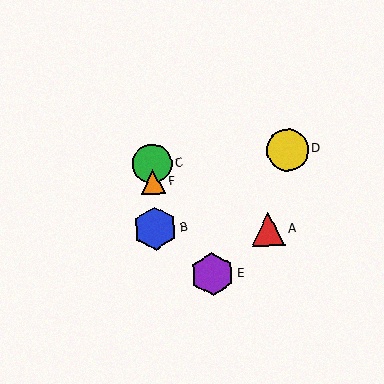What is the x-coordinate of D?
Object D is at x≈288.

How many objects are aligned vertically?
3 objects (B, C, F) are aligned vertically.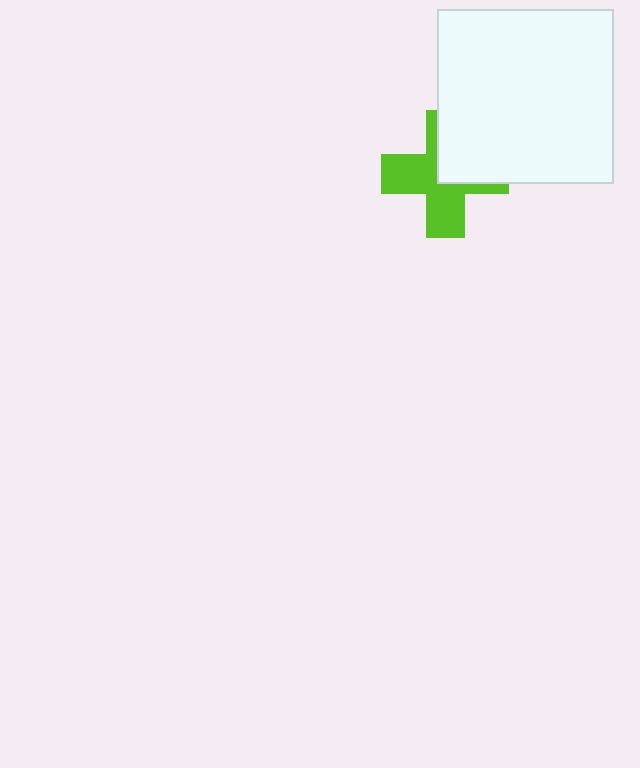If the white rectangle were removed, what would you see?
You would see the complete lime cross.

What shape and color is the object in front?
The object in front is a white rectangle.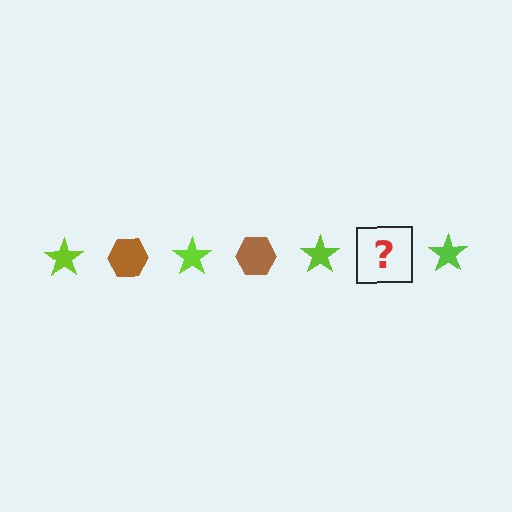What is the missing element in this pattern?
The missing element is a brown hexagon.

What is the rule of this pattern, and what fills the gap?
The rule is that the pattern alternates between lime star and brown hexagon. The gap should be filled with a brown hexagon.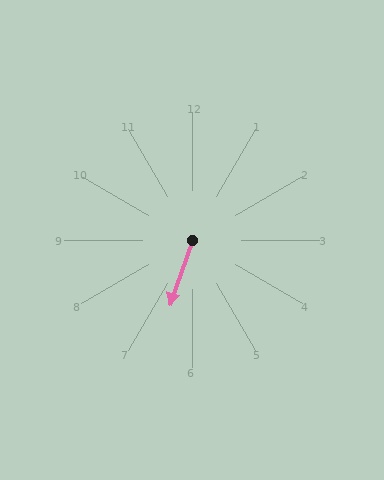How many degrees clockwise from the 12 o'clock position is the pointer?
Approximately 199 degrees.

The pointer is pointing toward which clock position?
Roughly 7 o'clock.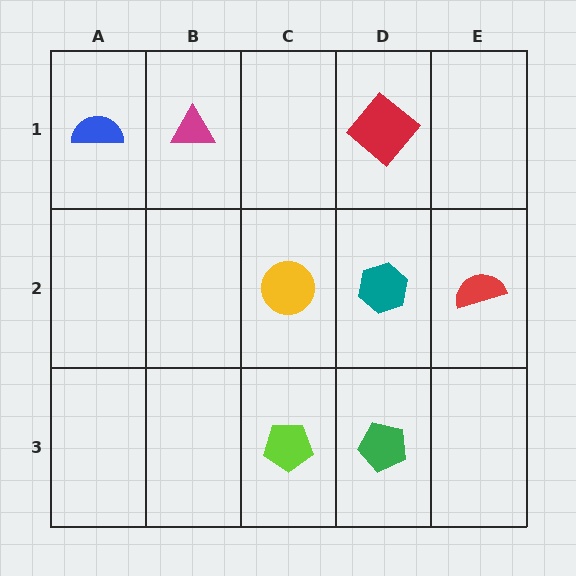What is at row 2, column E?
A red semicircle.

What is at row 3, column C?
A lime pentagon.